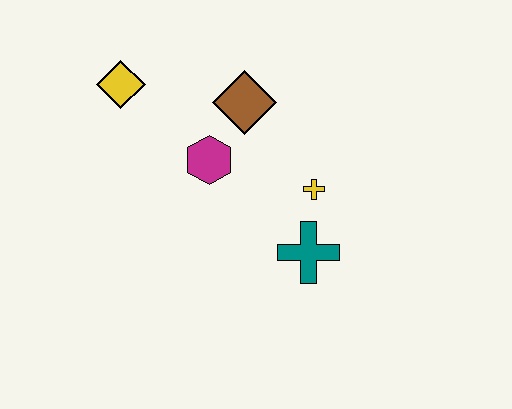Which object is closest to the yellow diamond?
The magenta hexagon is closest to the yellow diamond.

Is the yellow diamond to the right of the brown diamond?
No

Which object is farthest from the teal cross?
The yellow diamond is farthest from the teal cross.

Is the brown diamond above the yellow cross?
Yes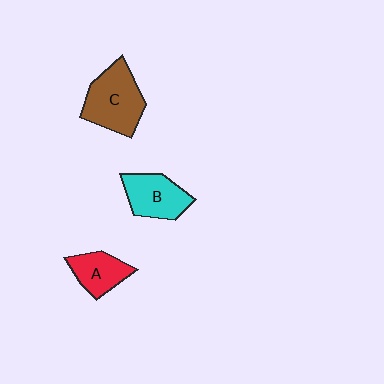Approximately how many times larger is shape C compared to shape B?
Approximately 1.3 times.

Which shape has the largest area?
Shape C (brown).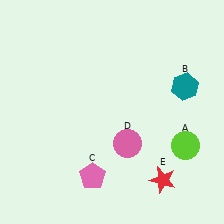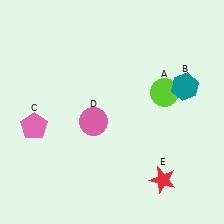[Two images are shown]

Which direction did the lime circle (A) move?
The lime circle (A) moved up.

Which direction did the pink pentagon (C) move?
The pink pentagon (C) moved left.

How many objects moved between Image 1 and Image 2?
3 objects moved between the two images.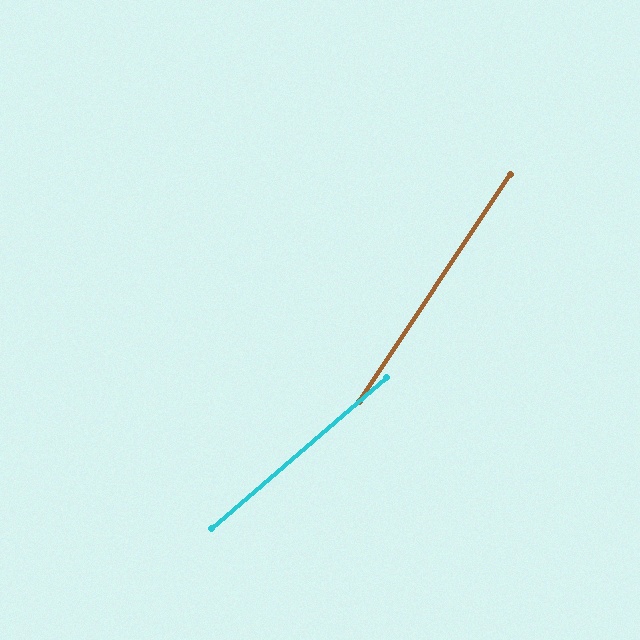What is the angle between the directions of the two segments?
Approximately 15 degrees.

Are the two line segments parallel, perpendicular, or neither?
Neither parallel nor perpendicular — they differ by about 15°.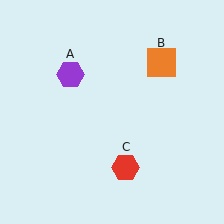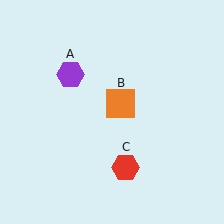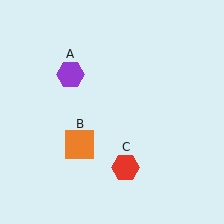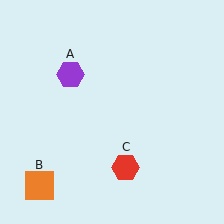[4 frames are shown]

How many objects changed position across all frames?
1 object changed position: orange square (object B).